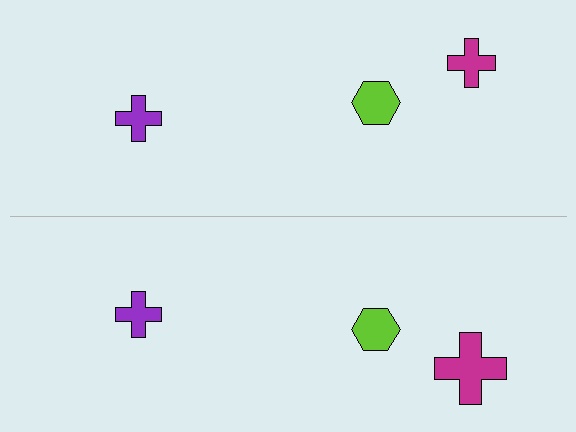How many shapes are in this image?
There are 6 shapes in this image.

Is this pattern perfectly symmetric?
No, the pattern is not perfectly symmetric. The magenta cross on the bottom side has a different size than its mirror counterpart.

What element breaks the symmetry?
The magenta cross on the bottom side has a different size than its mirror counterpart.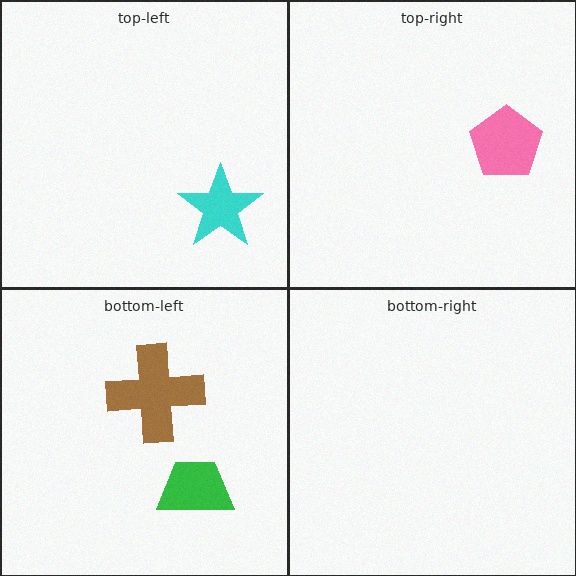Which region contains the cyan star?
The top-left region.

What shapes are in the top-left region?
The cyan star.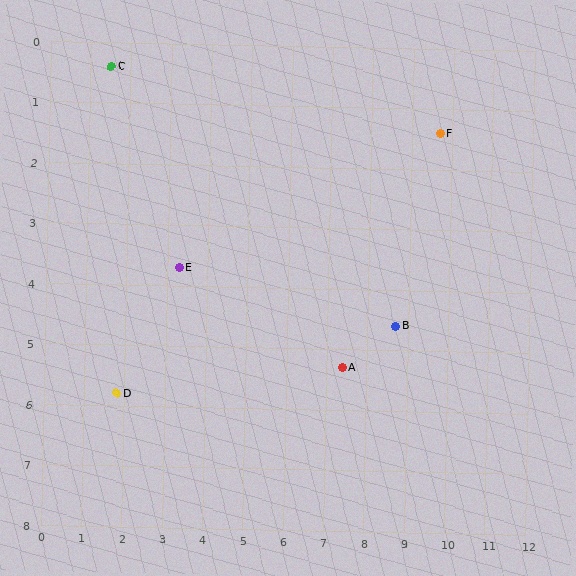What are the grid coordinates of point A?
Point A is at approximately (7.4, 5.3).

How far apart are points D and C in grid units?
Points D and C are about 5.4 grid units apart.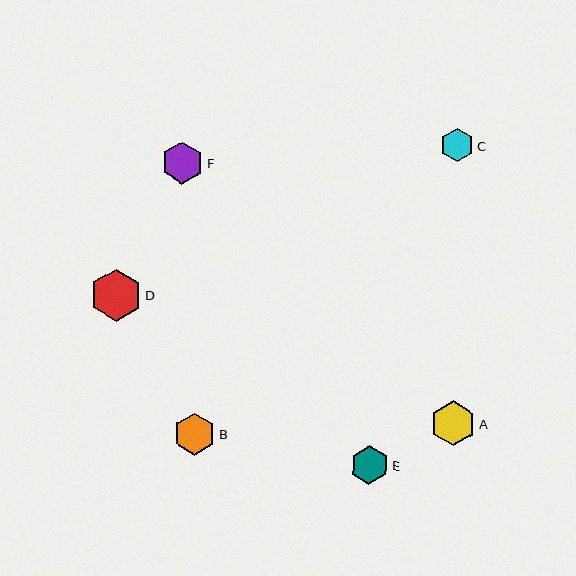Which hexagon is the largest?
Hexagon D is the largest with a size of approximately 53 pixels.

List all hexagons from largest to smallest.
From largest to smallest: D, A, B, F, E, C.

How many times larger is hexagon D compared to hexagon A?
Hexagon D is approximately 1.2 times the size of hexagon A.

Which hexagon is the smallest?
Hexagon C is the smallest with a size of approximately 34 pixels.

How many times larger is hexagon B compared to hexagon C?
Hexagon B is approximately 1.3 times the size of hexagon C.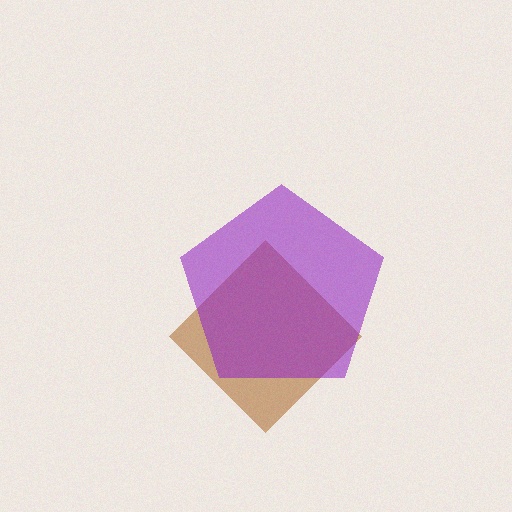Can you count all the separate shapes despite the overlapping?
Yes, there are 2 separate shapes.